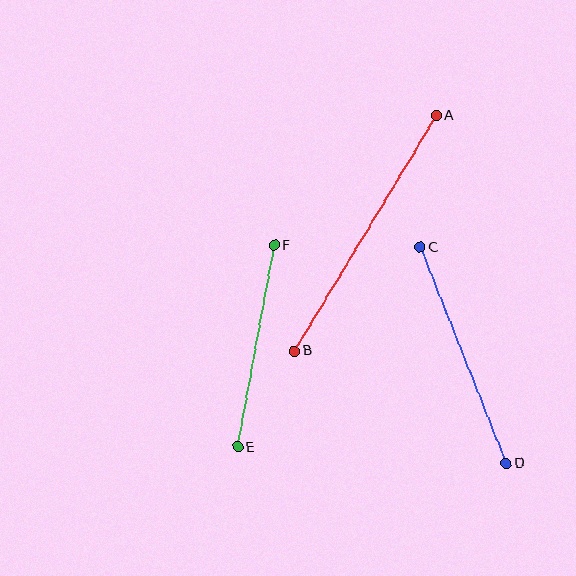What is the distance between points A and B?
The distance is approximately 275 pixels.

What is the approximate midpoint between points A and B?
The midpoint is at approximately (365, 233) pixels.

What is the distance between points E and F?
The distance is approximately 205 pixels.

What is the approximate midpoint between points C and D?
The midpoint is at approximately (463, 355) pixels.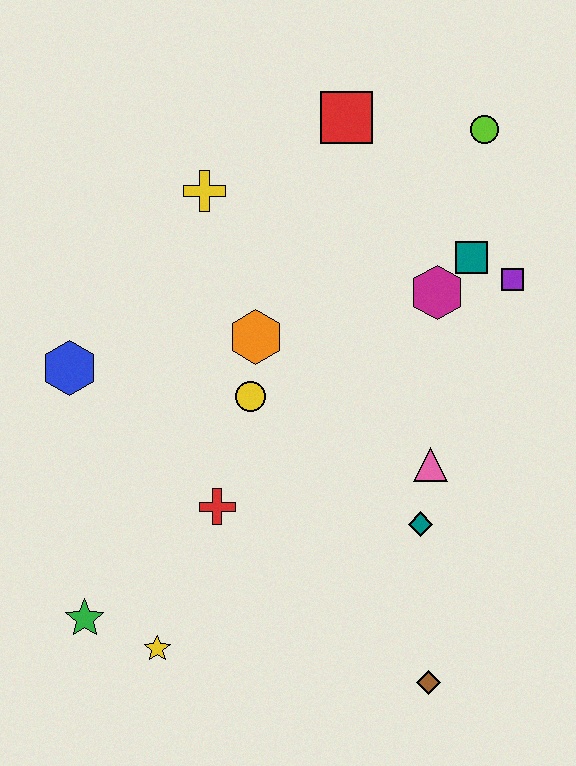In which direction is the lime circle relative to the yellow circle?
The lime circle is above the yellow circle.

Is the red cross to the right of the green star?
Yes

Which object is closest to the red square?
The lime circle is closest to the red square.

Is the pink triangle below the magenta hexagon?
Yes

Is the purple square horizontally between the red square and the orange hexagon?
No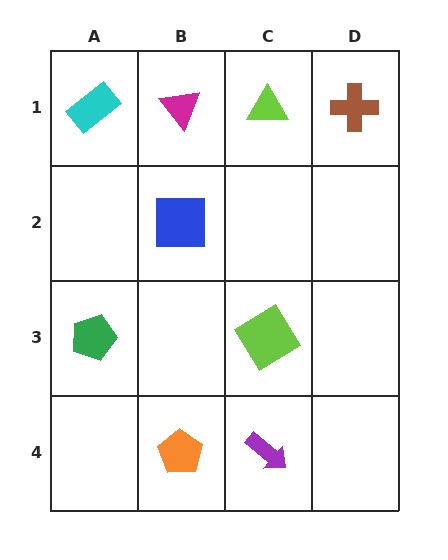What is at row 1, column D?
A brown cross.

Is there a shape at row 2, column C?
No, that cell is empty.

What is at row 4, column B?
An orange pentagon.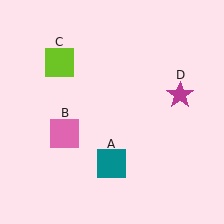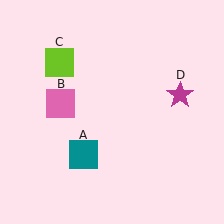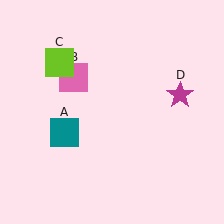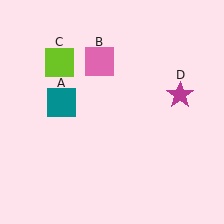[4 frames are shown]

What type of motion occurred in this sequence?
The teal square (object A), pink square (object B) rotated clockwise around the center of the scene.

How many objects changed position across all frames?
2 objects changed position: teal square (object A), pink square (object B).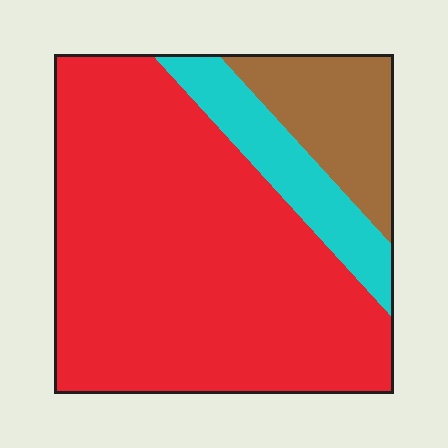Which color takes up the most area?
Red, at roughly 70%.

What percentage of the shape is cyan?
Cyan takes up about one eighth (1/8) of the shape.